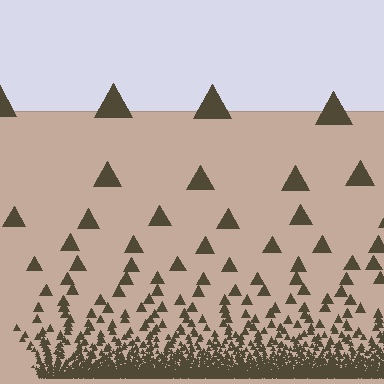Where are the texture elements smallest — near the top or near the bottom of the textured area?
Near the bottom.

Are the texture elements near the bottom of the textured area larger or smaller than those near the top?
Smaller. The gradient is inverted — elements near the bottom are smaller and denser.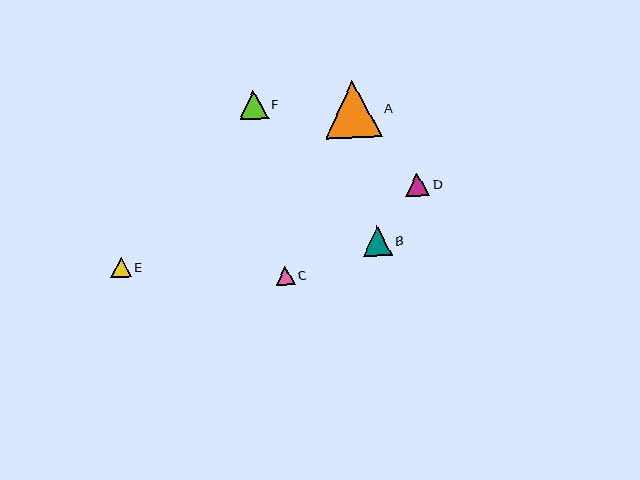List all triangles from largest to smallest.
From largest to smallest: A, B, F, D, E, C.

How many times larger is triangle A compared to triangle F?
Triangle A is approximately 2.0 times the size of triangle F.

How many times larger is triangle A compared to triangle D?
Triangle A is approximately 2.4 times the size of triangle D.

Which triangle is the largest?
Triangle A is the largest with a size of approximately 57 pixels.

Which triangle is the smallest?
Triangle C is the smallest with a size of approximately 19 pixels.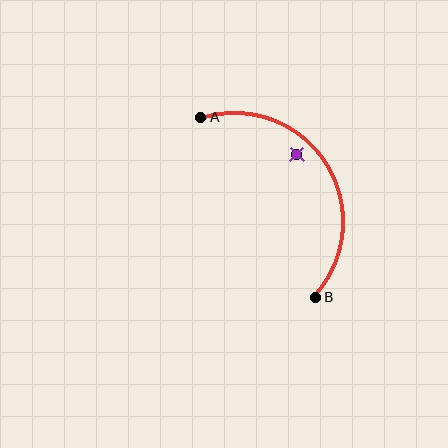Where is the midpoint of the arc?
The arc midpoint is the point on the curve farthest from the straight line joining A and B. It sits to the right of that line.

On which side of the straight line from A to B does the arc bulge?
The arc bulges to the right of the straight line connecting A and B.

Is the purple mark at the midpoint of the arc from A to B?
No — the purple mark does not lie on the arc at all. It sits slightly inside the curve.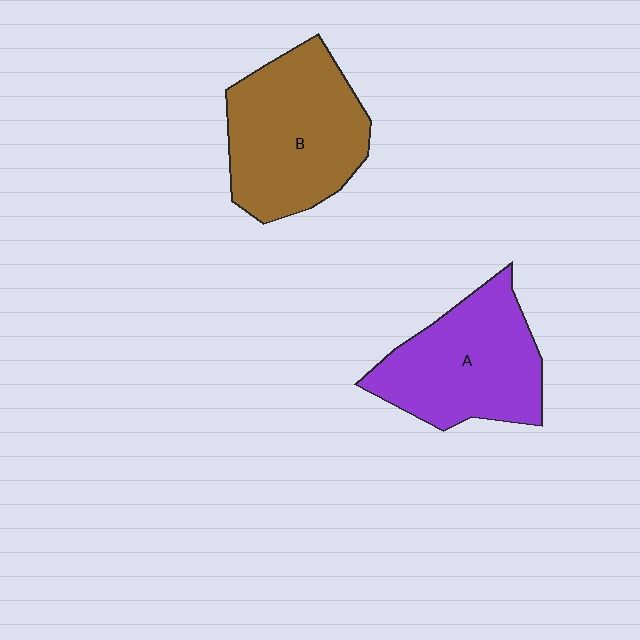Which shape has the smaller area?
Shape A (purple).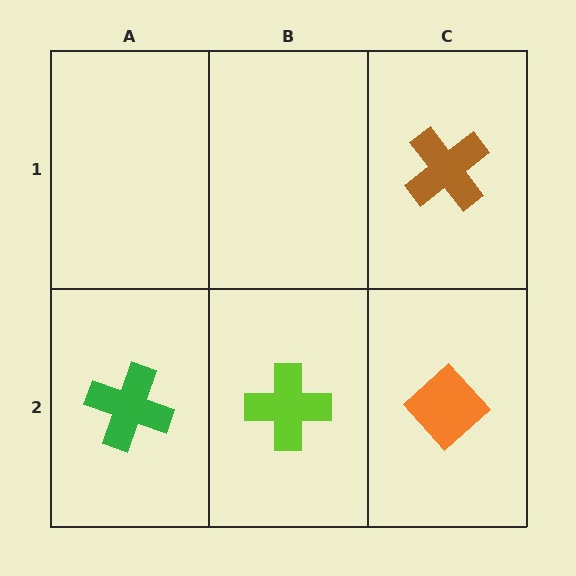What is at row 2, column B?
A lime cross.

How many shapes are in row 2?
3 shapes.